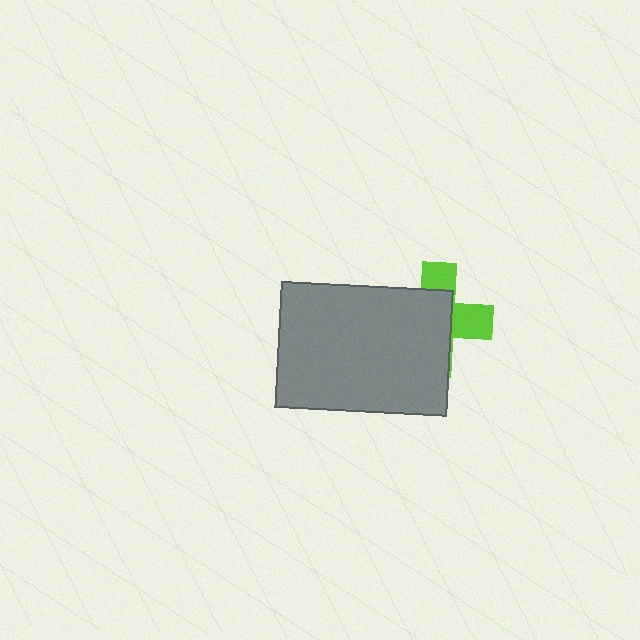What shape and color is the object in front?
The object in front is a gray rectangle.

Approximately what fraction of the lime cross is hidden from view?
Roughly 62% of the lime cross is hidden behind the gray rectangle.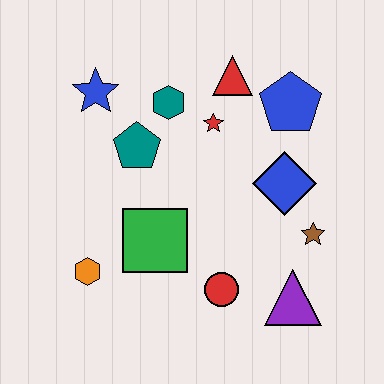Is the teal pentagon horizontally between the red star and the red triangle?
No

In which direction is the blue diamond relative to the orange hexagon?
The blue diamond is to the right of the orange hexagon.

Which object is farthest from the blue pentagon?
The orange hexagon is farthest from the blue pentagon.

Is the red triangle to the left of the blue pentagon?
Yes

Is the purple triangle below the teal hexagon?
Yes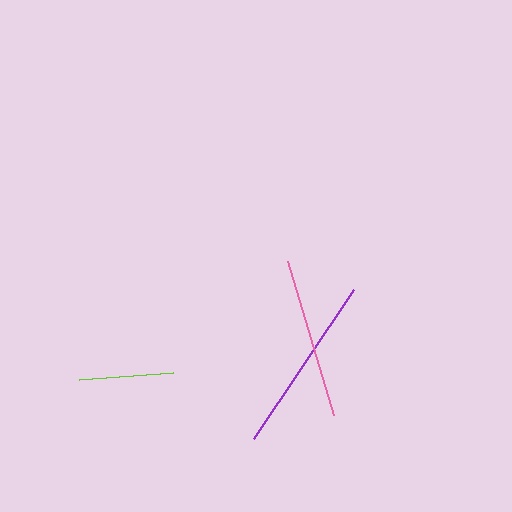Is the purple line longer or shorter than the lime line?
The purple line is longer than the lime line.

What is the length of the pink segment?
The pink segment is approximately 161 pixels long.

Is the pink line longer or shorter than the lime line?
The pink line is longer than the lime line.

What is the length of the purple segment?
The purple segment is approximately 180 pixels long.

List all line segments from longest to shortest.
From longest to shortest: purple, pink, lime.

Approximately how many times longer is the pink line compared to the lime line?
The pink line is approximately 1.7 times the length of the lime line.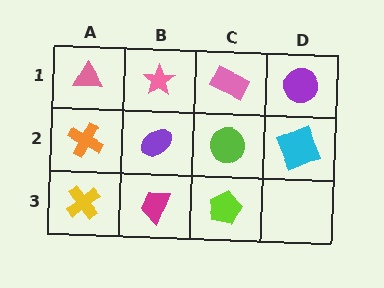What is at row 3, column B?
A magenta trapezoid.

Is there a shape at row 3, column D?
No, that cell is empty.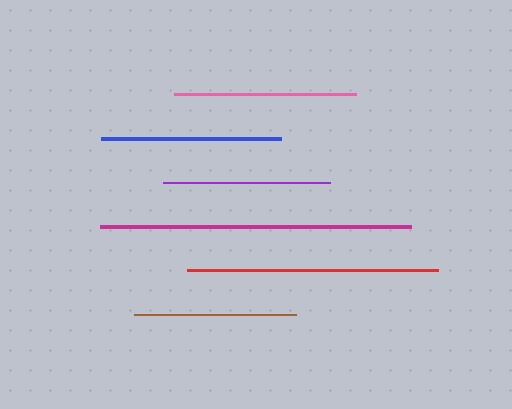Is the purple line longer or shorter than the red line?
The red line is longer than the purple line.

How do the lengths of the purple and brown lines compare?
The purple and brown lines are approximately the same length.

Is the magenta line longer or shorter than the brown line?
The magenta line is longer than the brown line.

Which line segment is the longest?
The magenta line is the longest at approximately 311 pixels.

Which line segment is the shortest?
The brown line is the shortest at approximately 162 pixels.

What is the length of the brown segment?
The brown segment is approximately 162 pixels long.